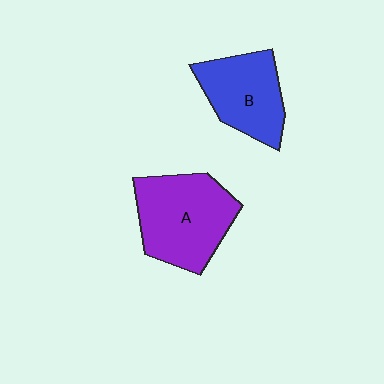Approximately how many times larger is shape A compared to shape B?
Approximately 1.3 times.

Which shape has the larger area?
Shape A (purple).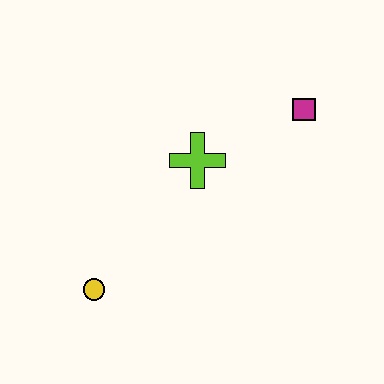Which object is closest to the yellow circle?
The lime cross is closest to the yellow circle.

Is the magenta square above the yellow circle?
Yes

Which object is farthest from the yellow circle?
The magenta square is farthest from the yellow circle.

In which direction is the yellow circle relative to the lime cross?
The yellow circle is below the lime cross.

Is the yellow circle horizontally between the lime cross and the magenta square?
No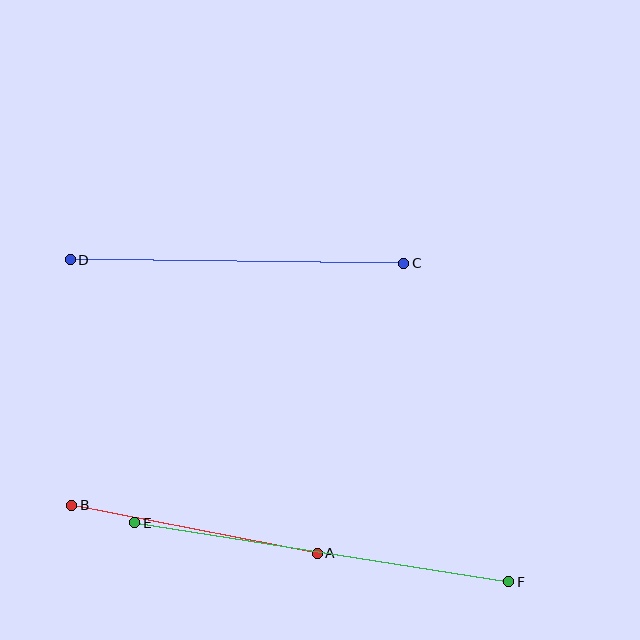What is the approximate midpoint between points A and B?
The midpoint is at approximately (195, 529) pixels.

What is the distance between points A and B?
The distance is approximately 250 pixels.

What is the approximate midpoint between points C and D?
The midpoint is at approximately (237, 261) pixels.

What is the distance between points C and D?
The distance is approximately 333 pixels.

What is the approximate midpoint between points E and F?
The midpoint is at approximately (322, 552) pixels.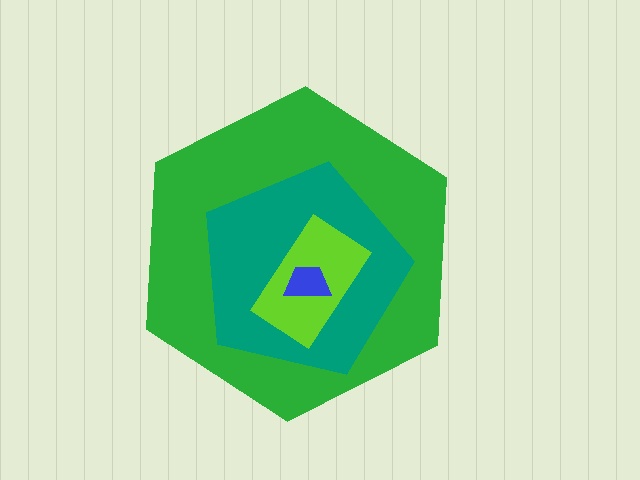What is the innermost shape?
The blue trapezoid.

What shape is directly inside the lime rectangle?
The blue trapezoid.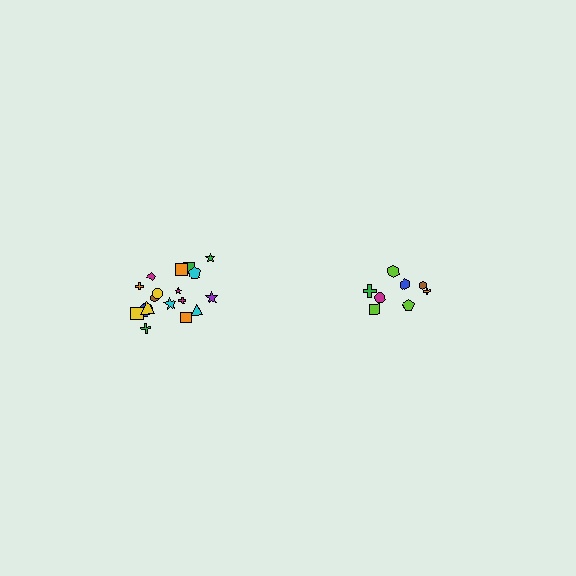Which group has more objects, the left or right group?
The left group.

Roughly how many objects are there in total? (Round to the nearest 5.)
Roughly 25 objects in total.